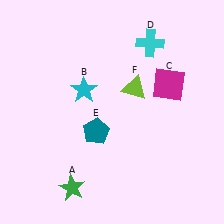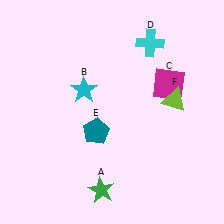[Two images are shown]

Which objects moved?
The objects that moved are: the green star (A), the lime triangle (F).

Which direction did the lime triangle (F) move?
The lime triangle (F) moved right.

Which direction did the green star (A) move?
The green star (A) moved right.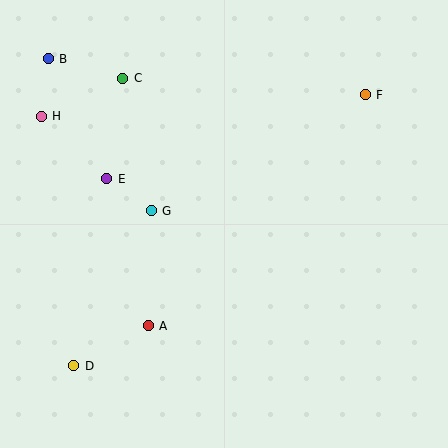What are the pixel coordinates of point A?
Point A is at (148, 326).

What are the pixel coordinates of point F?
Point F is at (365, 95).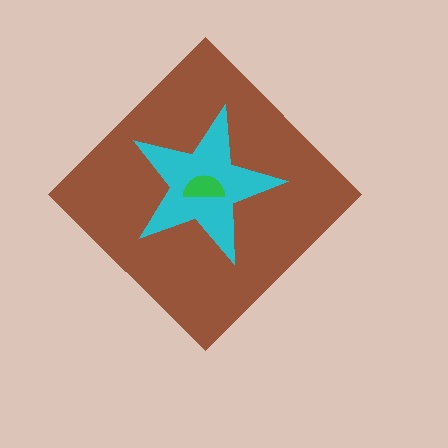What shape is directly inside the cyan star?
The green semicircle.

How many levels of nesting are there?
3.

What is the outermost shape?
The brown diamond.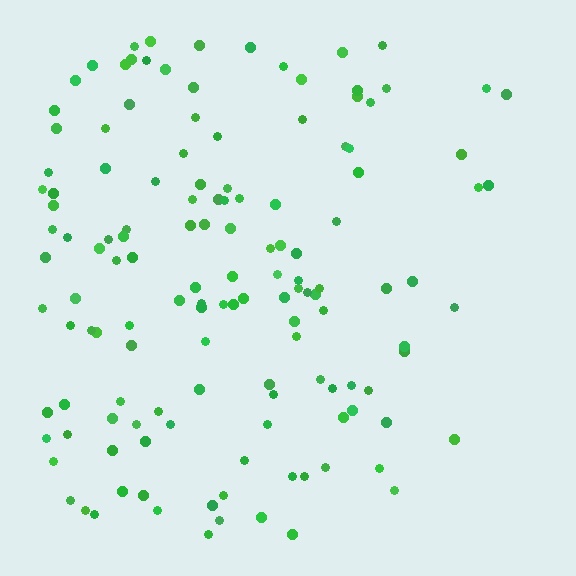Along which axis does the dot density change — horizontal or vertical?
Horizontal.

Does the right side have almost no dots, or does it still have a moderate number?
Still a moderate number, just noticeably fewer than the left.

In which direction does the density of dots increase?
From right to left, with the left side densest.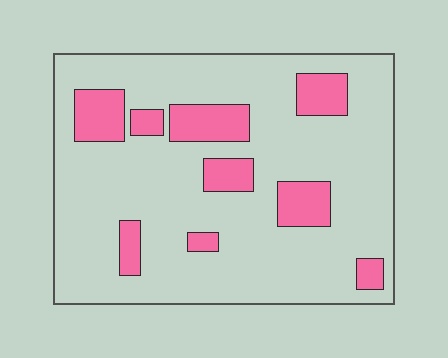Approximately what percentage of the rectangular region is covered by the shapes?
Approximately 20%.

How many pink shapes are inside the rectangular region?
9.